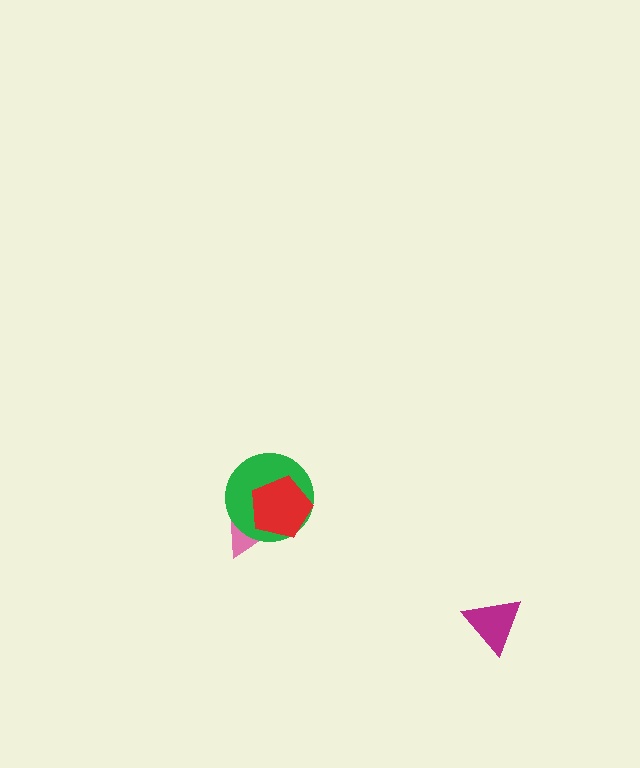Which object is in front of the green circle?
The red pentagon is in front of the green circle.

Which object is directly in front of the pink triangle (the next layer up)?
The green circle is directly in front of the pink triangle.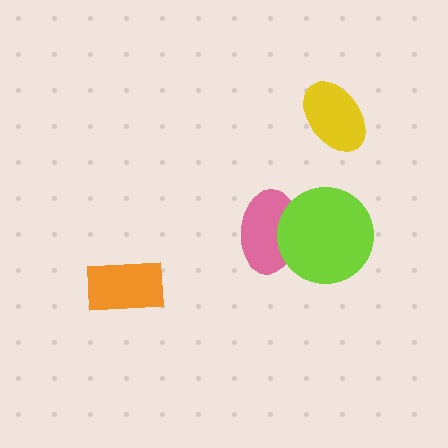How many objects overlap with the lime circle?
1 object overlaps with the lime circle.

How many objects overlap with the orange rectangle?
0 objects overlap with the orange rectangle.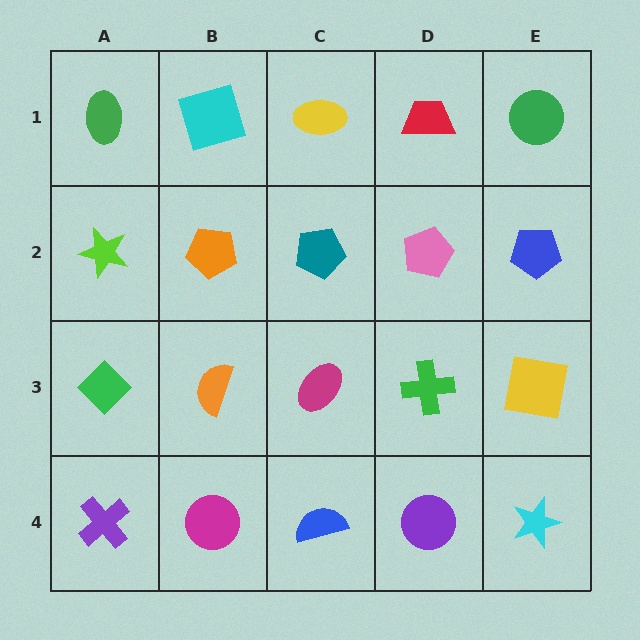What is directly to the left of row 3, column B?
A green diamond.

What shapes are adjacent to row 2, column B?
A cyan square (row 1, column B), an orange semicircle (row 3, column B), a lime star (row 2, column A), a teal pentagon (row 2, column C).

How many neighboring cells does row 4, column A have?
2.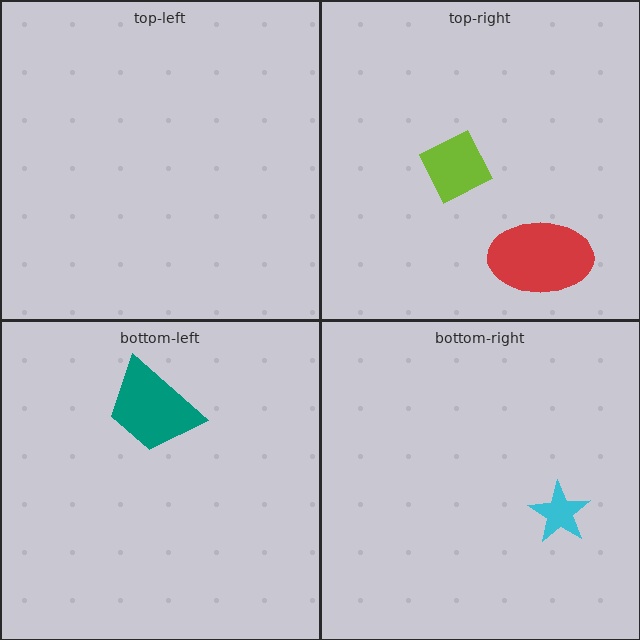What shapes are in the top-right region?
The lime diamond, the red ellipse.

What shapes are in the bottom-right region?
The cyan star.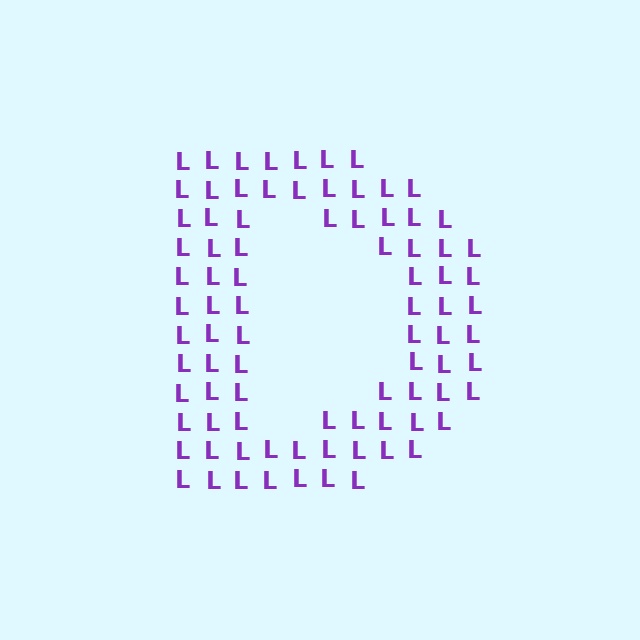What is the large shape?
The large shape is the letter D.